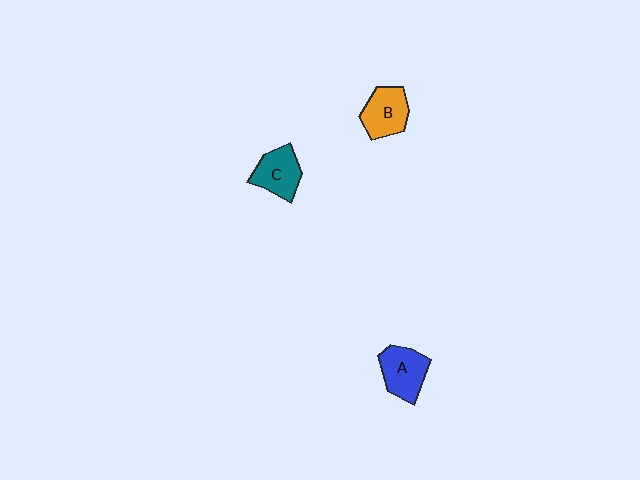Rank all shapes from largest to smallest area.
From largest to smallest: A (blue), B (orange), C (teal).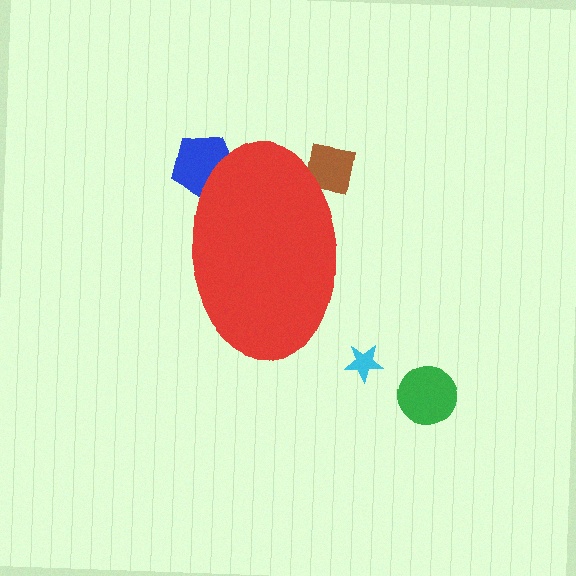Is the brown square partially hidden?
Yes, the brown square is partially hidden behind the red ellipse.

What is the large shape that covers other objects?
A red ellipse.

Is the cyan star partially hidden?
No, the cyan star is fully visible.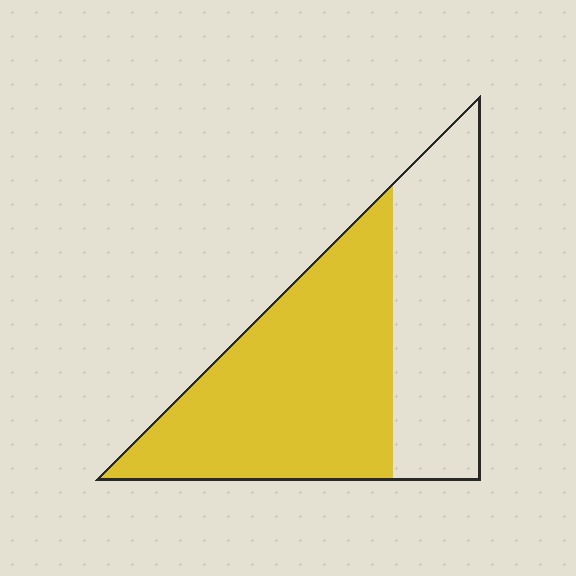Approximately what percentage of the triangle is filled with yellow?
Approximately 60%.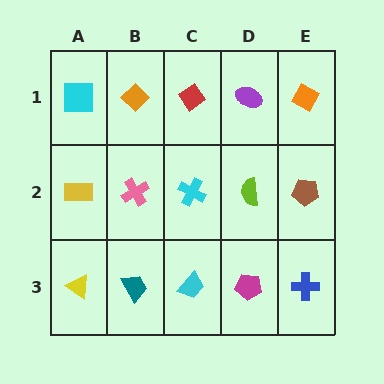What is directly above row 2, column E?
An orange diamond.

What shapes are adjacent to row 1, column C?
A cyan cross (row 2, column C), an orange diamond (row 1, column B), a purple ellipse (row 1, column D).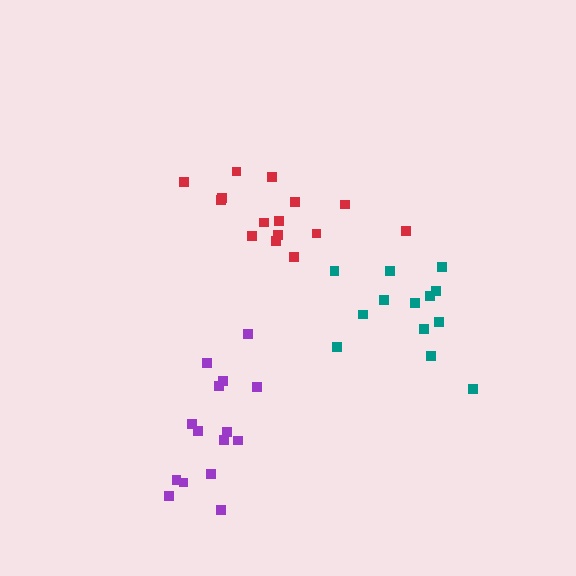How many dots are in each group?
Group 1: 15 dots, Group 2: 13 dots, Group 3: 15 dots (43 total).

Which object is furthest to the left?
The purple cluster is leftmost.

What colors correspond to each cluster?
The clusters are colored: red, teal, purple.